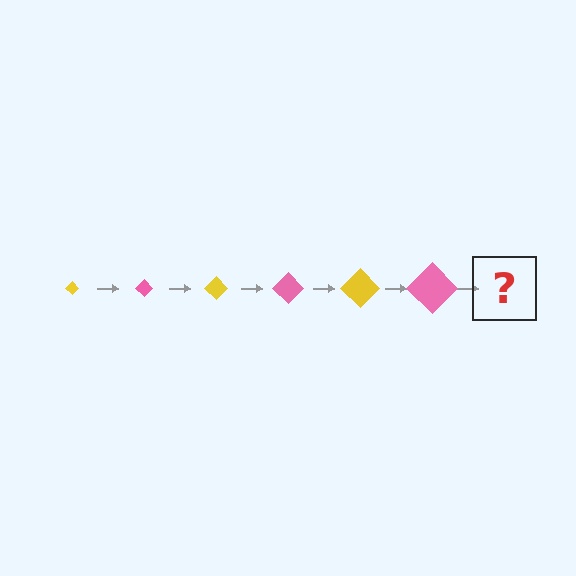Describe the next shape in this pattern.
It should be a yellow diamond, larger than the previous one.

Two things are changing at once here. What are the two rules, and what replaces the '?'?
The two rules are that the diamond grows larger each step and the color cycles through yellow and pink. The '?' should be a yellow diamond, larger than the previous one.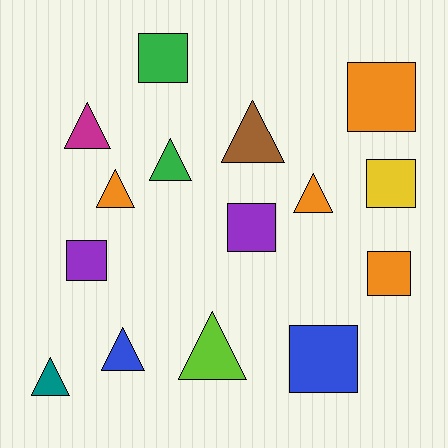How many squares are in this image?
There are 7 squares.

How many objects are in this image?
There are 15 objects.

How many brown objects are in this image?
There is 1 brown object.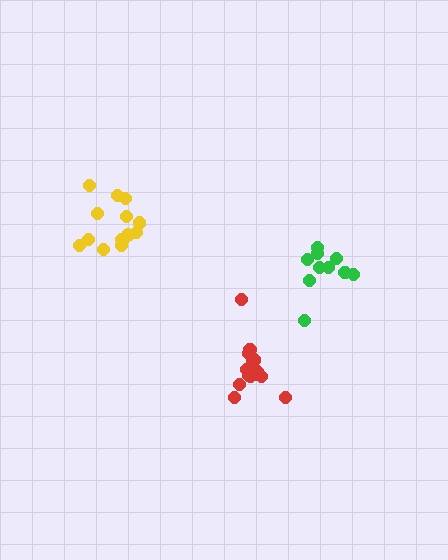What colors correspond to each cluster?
The clusters are colored: red, yellow, green.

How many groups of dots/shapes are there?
There are 3 groups.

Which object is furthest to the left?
The yellow cluster is leftmost.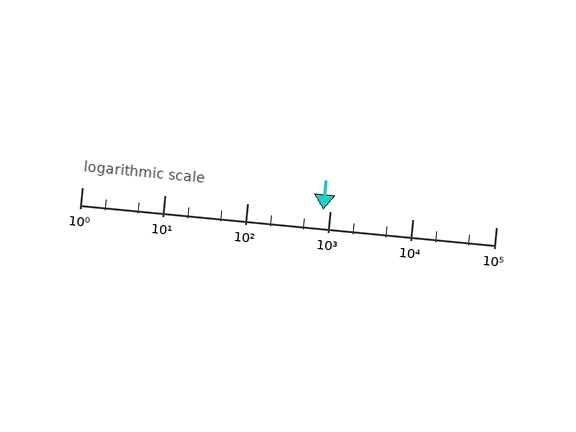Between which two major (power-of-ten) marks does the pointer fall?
The pointer is between 100 and 1000.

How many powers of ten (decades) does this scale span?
The scale spans 5 decades, from 1 to 100000.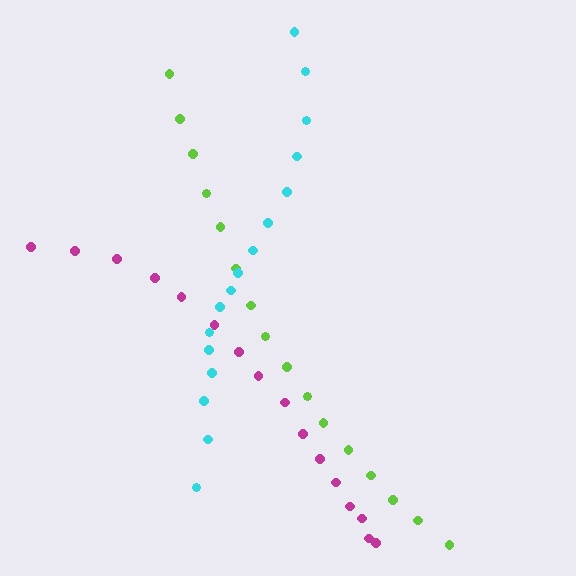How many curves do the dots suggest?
There are 3 distinct paths.